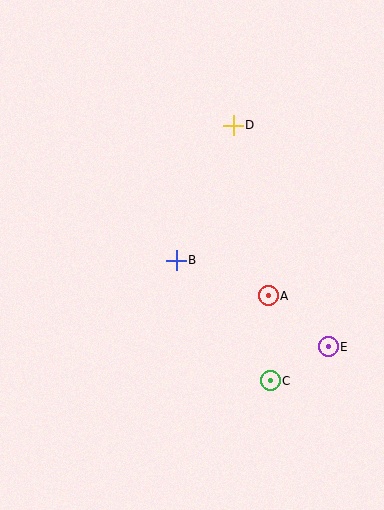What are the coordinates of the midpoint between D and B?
The midpoint between D and B is at (205, 193).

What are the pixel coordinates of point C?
Point C is at (270, 381).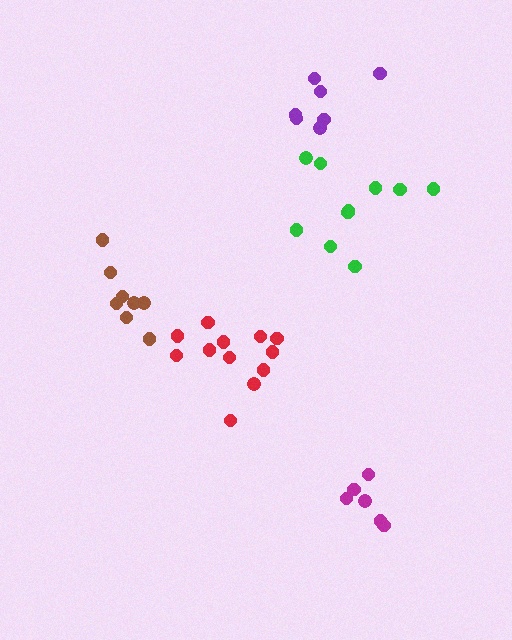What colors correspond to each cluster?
The clusters are colored: red, purple, brown, magenta, green.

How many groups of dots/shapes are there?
There are 5 groups.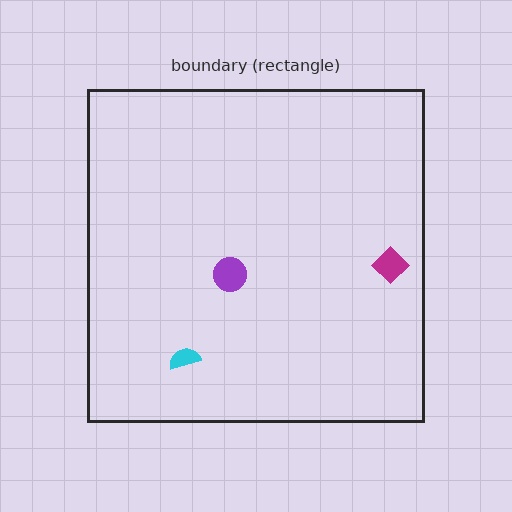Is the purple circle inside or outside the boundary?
Inside.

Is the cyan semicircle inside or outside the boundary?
Inside.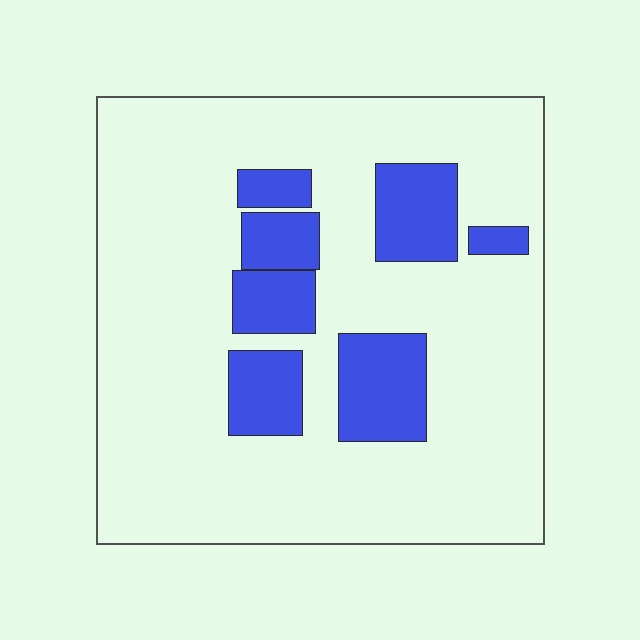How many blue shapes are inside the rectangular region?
7.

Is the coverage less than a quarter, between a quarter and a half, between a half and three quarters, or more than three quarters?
Less than a quarter.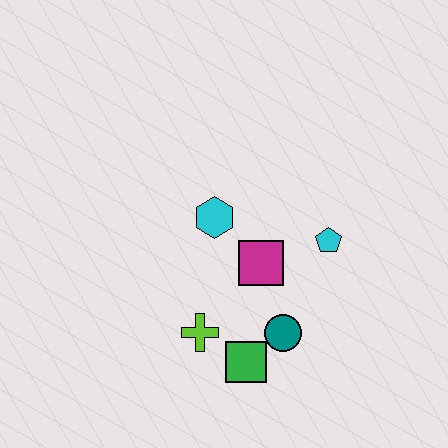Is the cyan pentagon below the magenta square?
No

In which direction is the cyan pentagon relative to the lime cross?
The cyan pentagon is to the right of the lime cross.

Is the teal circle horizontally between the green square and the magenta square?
No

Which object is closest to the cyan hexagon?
The magenta square is closest to the cyan hexagon.